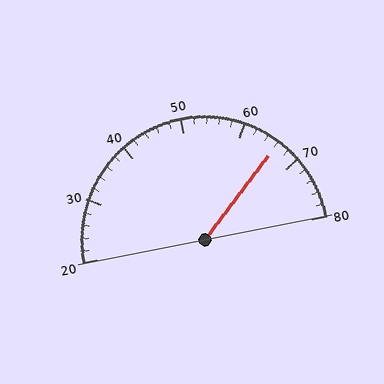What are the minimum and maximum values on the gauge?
The gauge ranges from 20 to 80.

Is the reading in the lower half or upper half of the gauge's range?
The reading is in the upper half of the range (20 to 80).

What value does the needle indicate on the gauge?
The needle indicates approximately 66.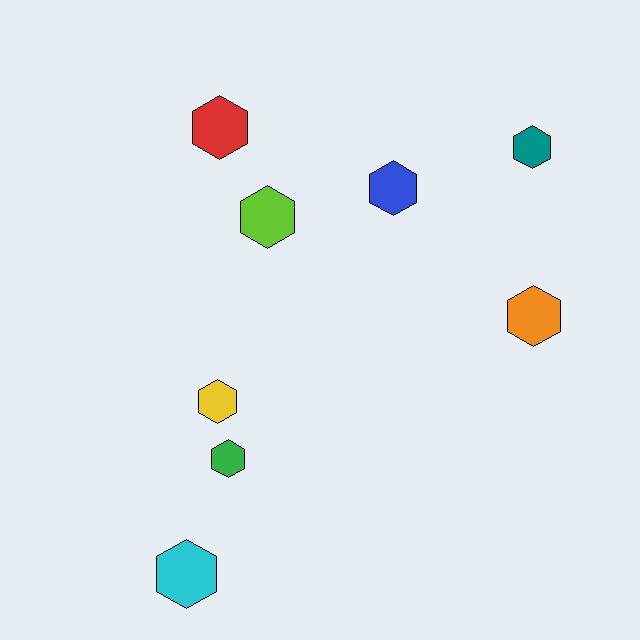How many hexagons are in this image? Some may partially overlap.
There are 8 hexagons.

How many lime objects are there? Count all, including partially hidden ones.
There is 1 lime object.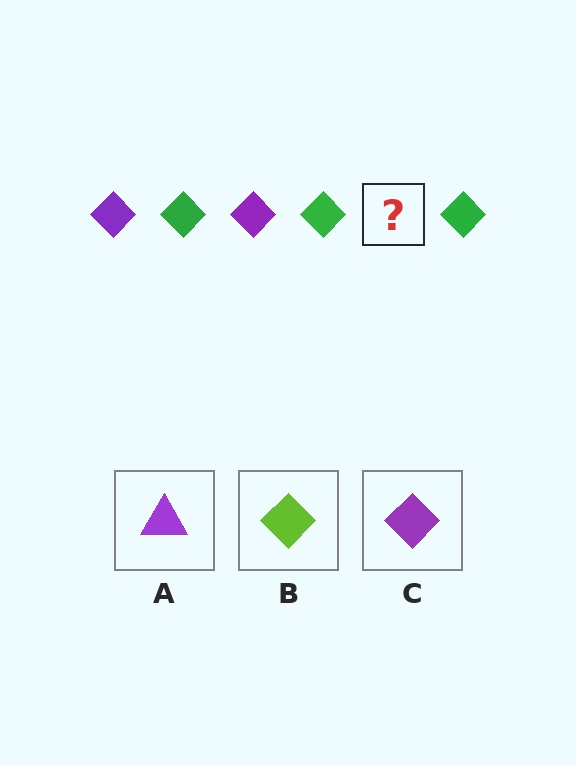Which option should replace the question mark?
Option C.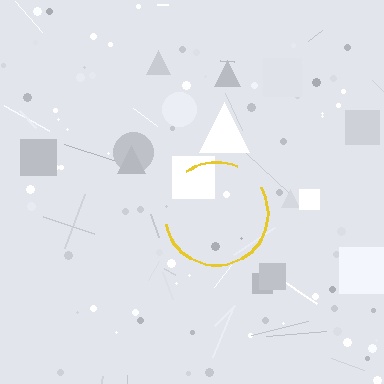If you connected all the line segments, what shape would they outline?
They would outline a circle.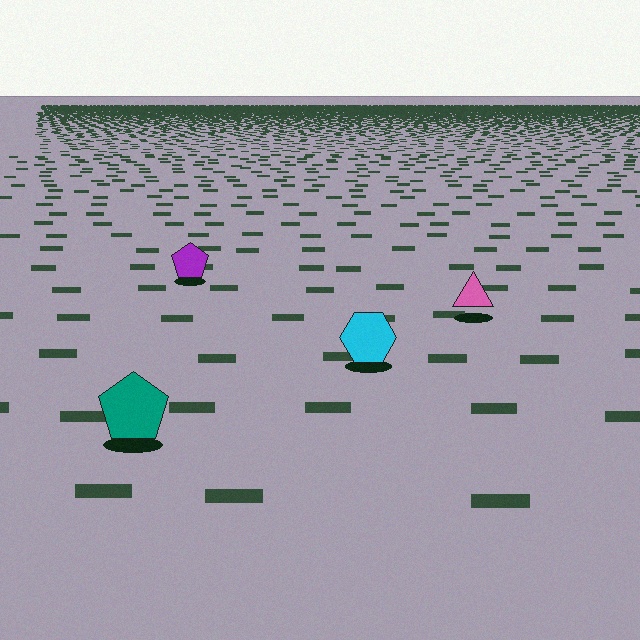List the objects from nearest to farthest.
From nearest to farthest: the teal pentagon, the cyan hexagon, the pink triangle, the purple pentagon.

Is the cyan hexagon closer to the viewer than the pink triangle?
Yes. The cyan hexagon is closer — you can tell from the texture gradient: the ground texture is coarser near it.